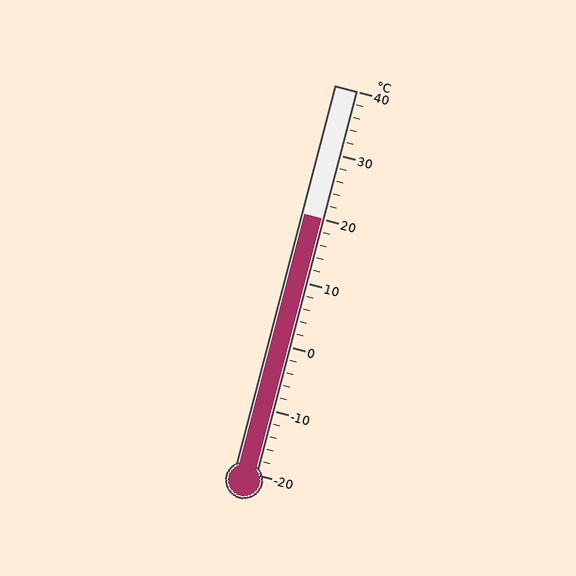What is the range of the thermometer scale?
The thermometer scale ranges from -20°C to 40°C.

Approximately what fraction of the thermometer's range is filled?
The thermometer is filled to approximately 65% of its range.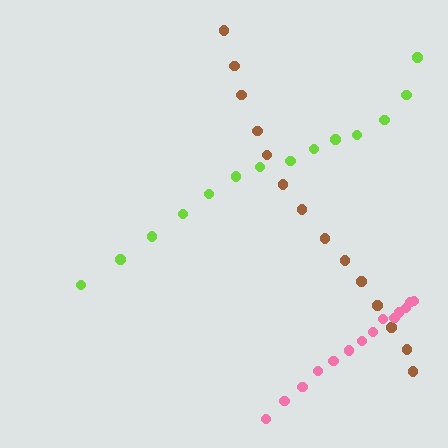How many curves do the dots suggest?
There are 3 distinct paths.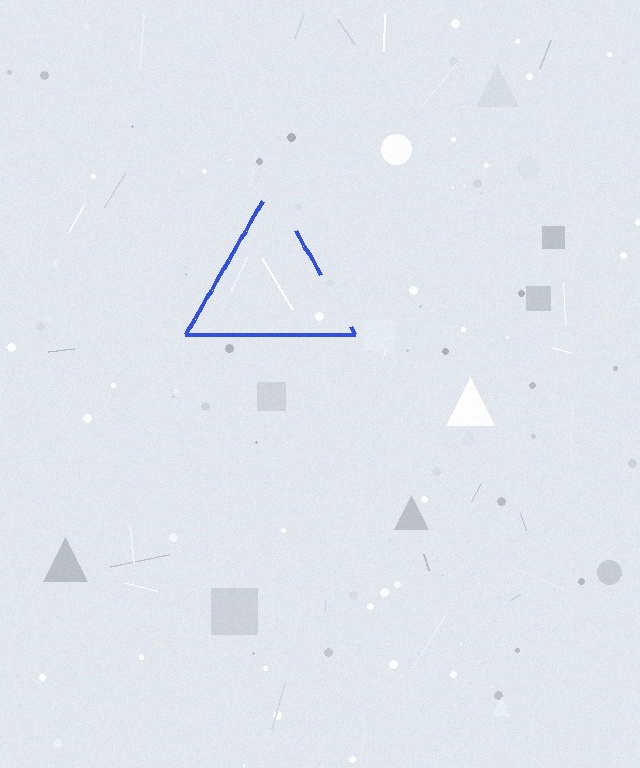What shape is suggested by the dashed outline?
The dashed outline suggests a triangle.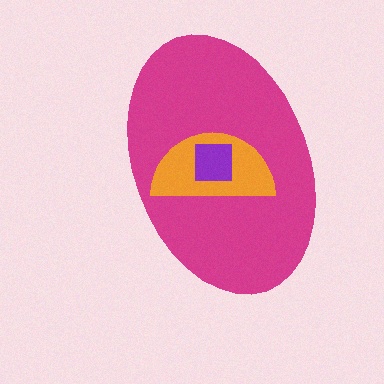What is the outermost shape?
The magenta ellipse.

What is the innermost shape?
The purple square.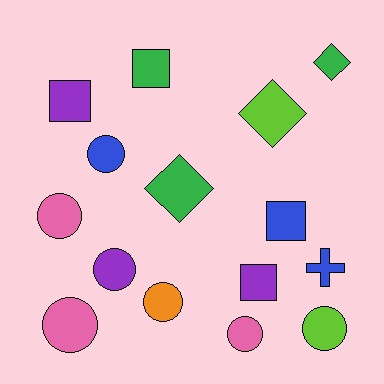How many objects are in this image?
There are 15 objects.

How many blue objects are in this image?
There are 3 blue objects.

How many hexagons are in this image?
There are no hexagons.